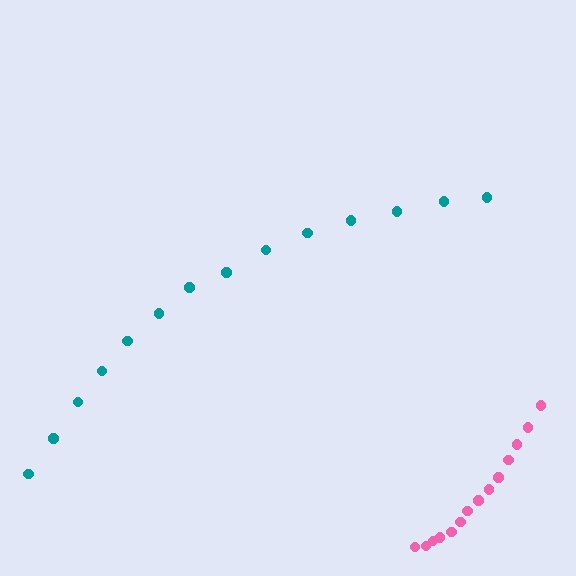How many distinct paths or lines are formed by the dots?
There are 2 distinct paths.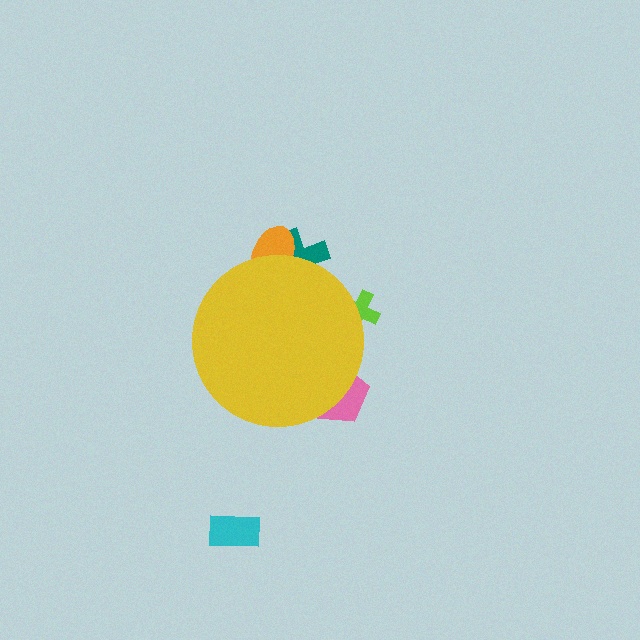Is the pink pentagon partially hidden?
Yes, the pink pentagon is partially hidden behind the yellow circle.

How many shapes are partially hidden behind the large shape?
4 shapes are partially hidden.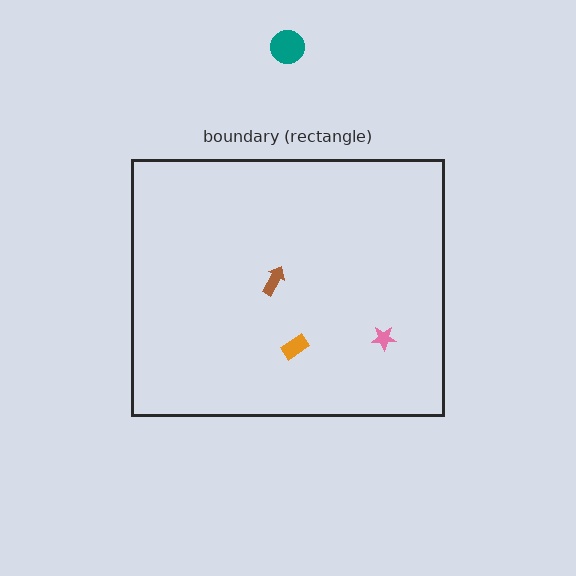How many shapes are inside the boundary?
3 inside, 1 outside.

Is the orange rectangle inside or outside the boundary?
Inside.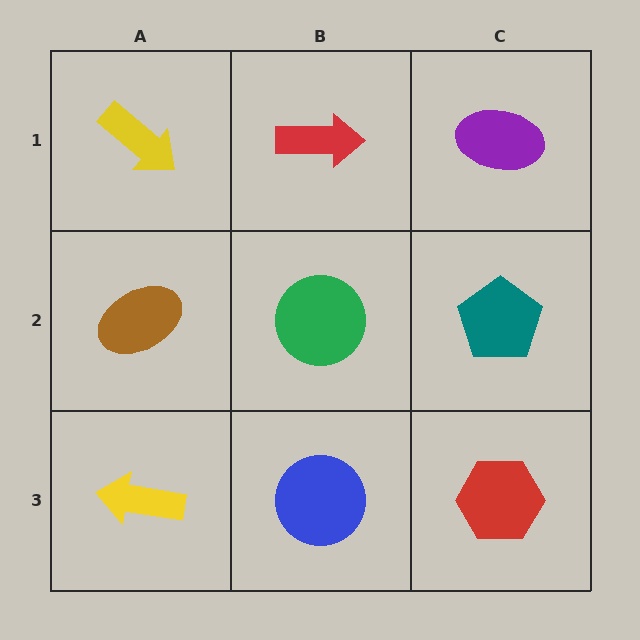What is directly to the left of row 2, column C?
A green circle.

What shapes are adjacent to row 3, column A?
A brown ellipse (row 2, column A), a blue circle (row 3, column B).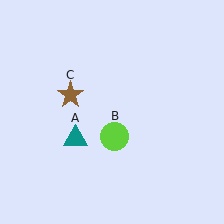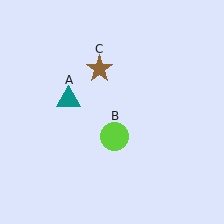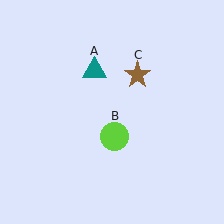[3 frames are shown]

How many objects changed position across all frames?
2 objects changed position: teal triangle (object A), brown star (object C).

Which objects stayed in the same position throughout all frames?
Lime circle (object B) remained stationary.